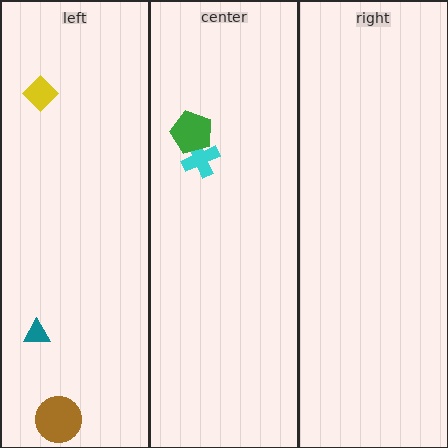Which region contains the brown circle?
The left region.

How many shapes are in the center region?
2.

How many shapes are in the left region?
3.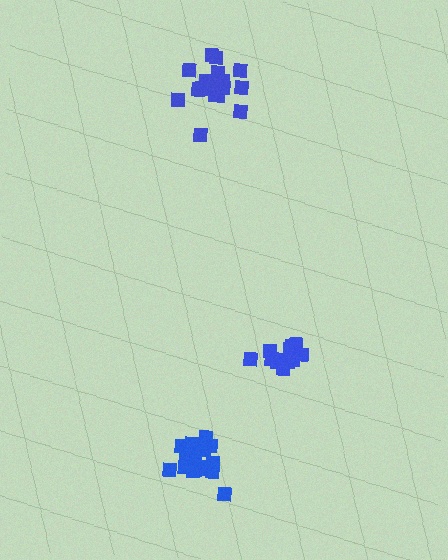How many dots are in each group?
Group 1: 19 dots, Group 2: 14 dots, Group 3: 17 dots (50 total).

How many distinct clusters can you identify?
There are 3 distinct clusters.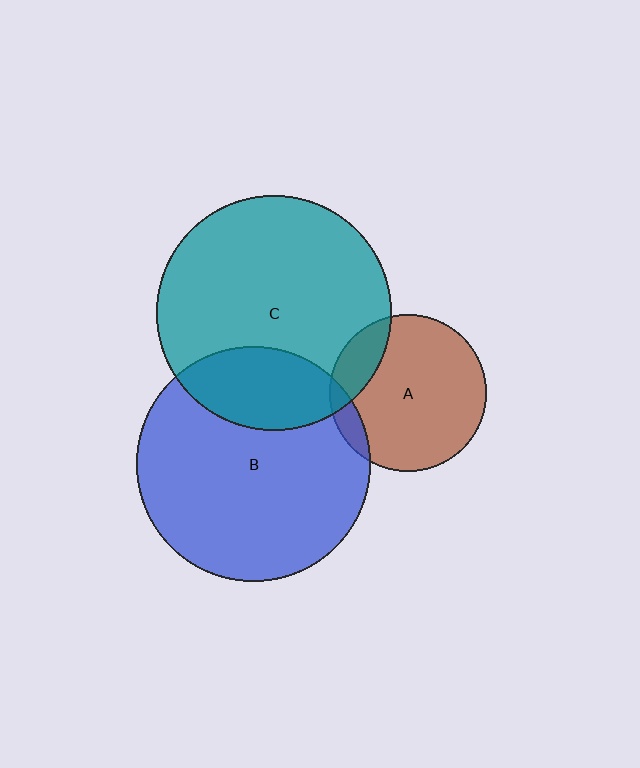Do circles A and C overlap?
Yes.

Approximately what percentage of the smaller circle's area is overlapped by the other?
Approximately 15%.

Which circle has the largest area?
Circle C (teal).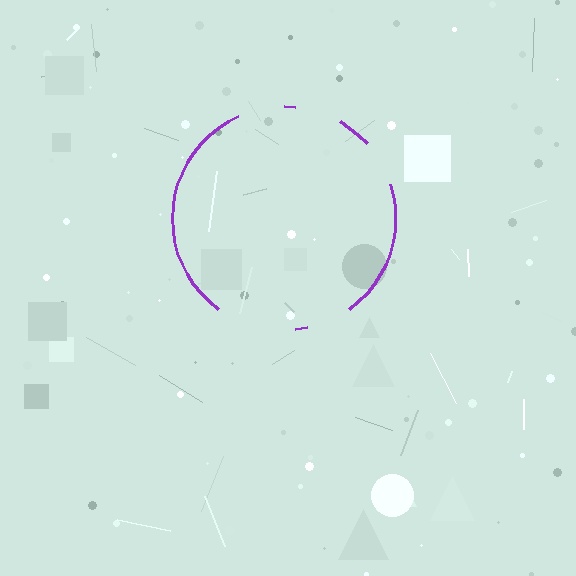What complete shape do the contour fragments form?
The contour fragments form a circle.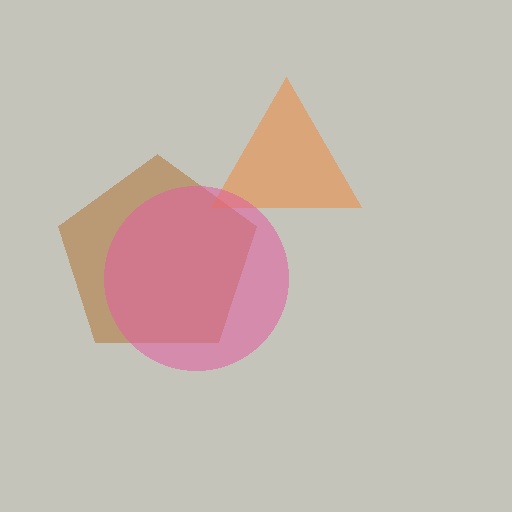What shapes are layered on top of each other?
The layered shapes are: a brown pentagon, an orange triangle, a pink circle.